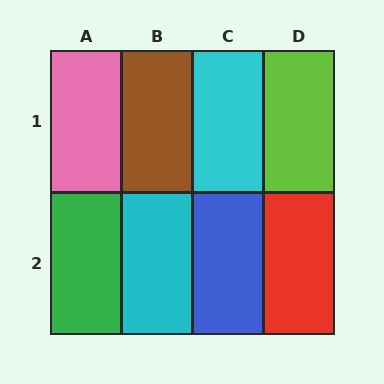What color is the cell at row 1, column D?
Lime.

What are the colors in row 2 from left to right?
Green, cyan, blue, red.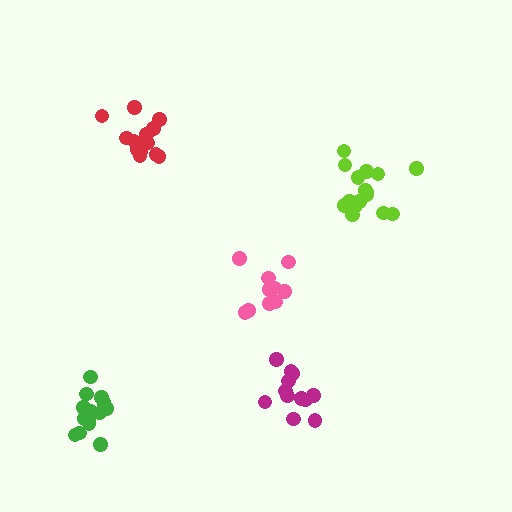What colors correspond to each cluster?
The clusters are colored: pink, lime, magenta, red, green.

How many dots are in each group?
Group 1: 10 dots, Group 2: 16 dots, Group 3: 12 dots, Group 4: 15 dots, Group 5: 15 dots (68 total).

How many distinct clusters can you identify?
There are 5 distinct clusters.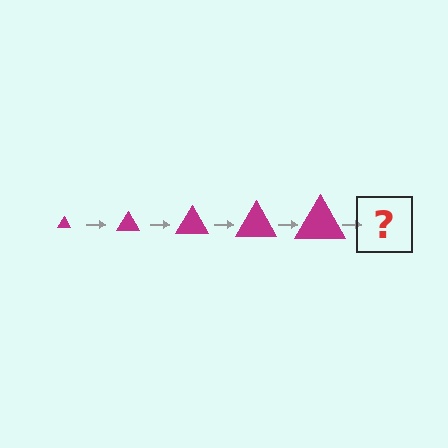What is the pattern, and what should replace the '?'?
The pattern is that the triangle gets progressively larger each step. The '?' should be a magenta triangle, larger than the previous one.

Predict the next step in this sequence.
The next step is a magenta triangle, larger than the previous one.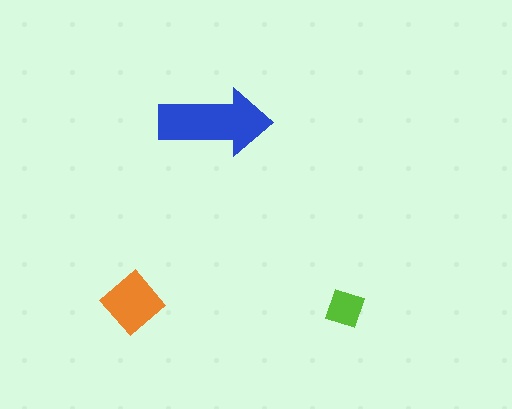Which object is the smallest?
The lime diamond.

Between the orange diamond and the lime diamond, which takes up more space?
The orange diamond.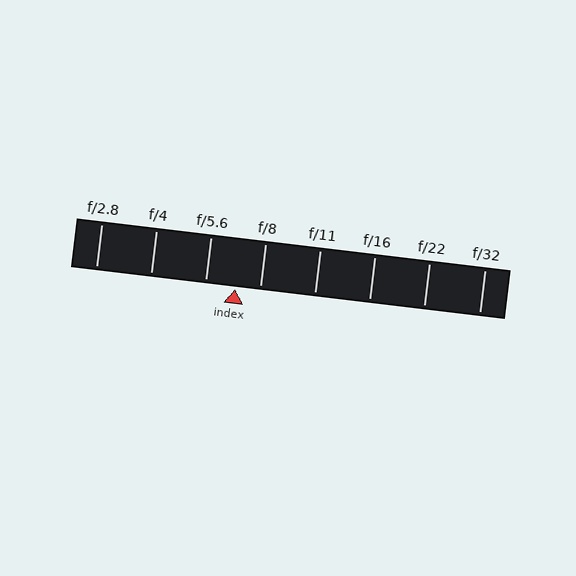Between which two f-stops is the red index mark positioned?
The index mark is between f/5.6 and f/8.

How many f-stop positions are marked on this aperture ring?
There are 8 f-stop positions marked.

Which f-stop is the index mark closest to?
The index mark is closest to f/8.